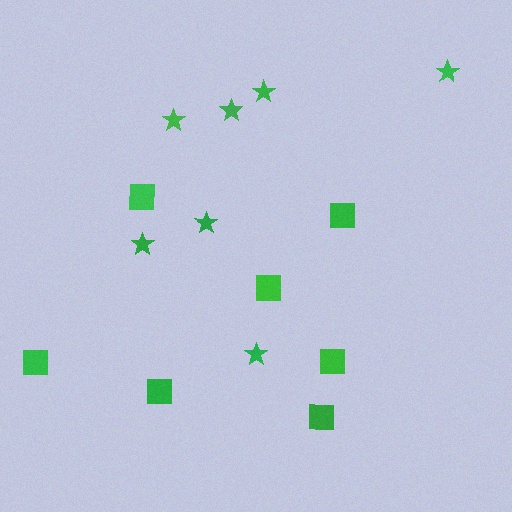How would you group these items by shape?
There are 2 groups: one group of stars (7) and one group of squares (7).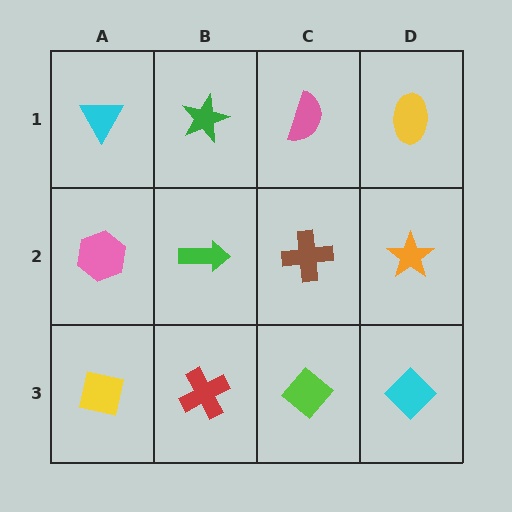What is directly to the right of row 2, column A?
A green arrow.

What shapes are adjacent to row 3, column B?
A green arrow (row 2, column B), a yellow square (row 3, column A), a lime diamond (row 3, column C).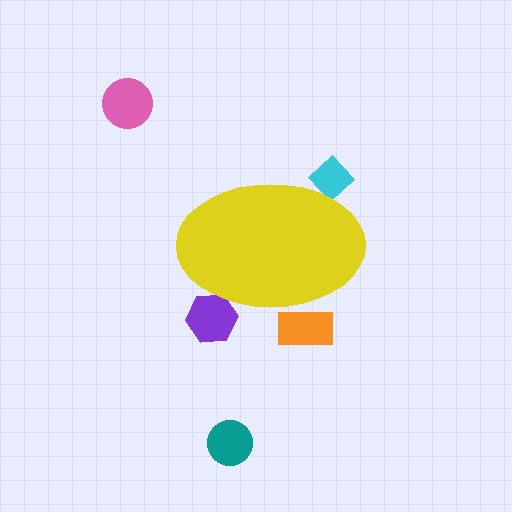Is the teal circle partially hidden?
No, the teal circle is fully visible.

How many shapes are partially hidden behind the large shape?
3 shapes are partially hidden.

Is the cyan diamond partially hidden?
Yes, the cyan diamond is partially hidden behind the yellow ellipse.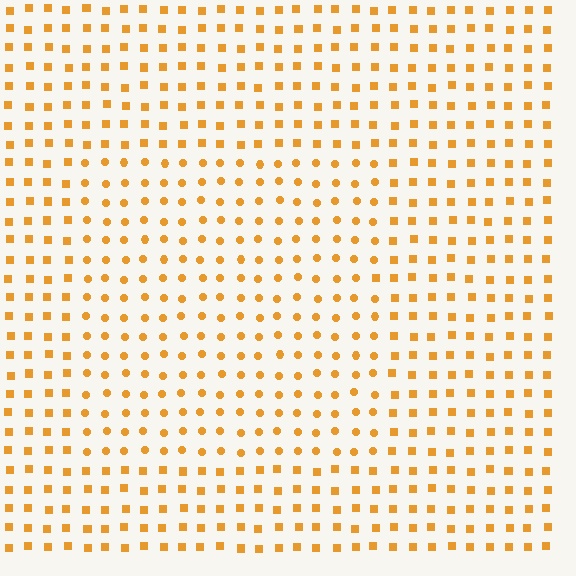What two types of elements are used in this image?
The image uses circles inside the rectangle region and squares outside it.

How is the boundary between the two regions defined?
The boundary is defined by a change in element shape: circles inside vs. squares outside. All elements share the same color and spacing.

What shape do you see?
I see a rectangle.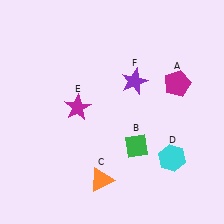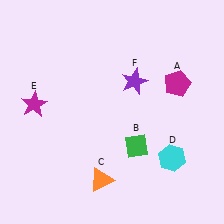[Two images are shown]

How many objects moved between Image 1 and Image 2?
1 object moved between the two images.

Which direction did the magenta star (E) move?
The magenta star (E) moved left.